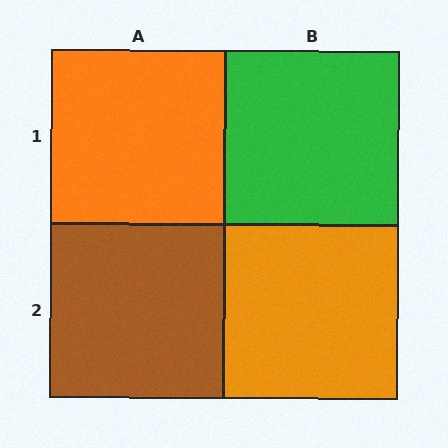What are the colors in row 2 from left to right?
Brown, orange.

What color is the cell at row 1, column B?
Green.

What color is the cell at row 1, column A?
Orange.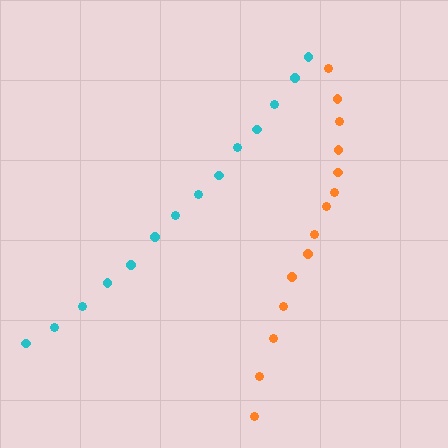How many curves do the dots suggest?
There are 2 distinct paths.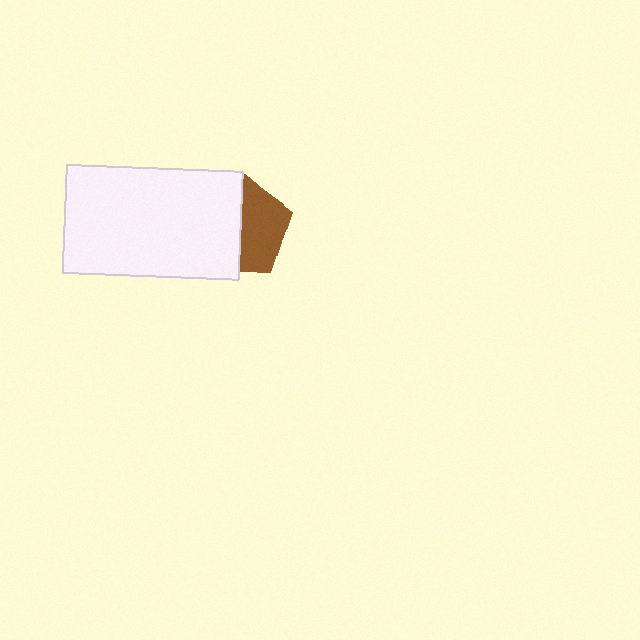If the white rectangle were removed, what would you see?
You would see the complete brown pentagon.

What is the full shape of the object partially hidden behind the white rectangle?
The partially hidden object is a brown pentagon.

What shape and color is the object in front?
The object in front is a white rectangle.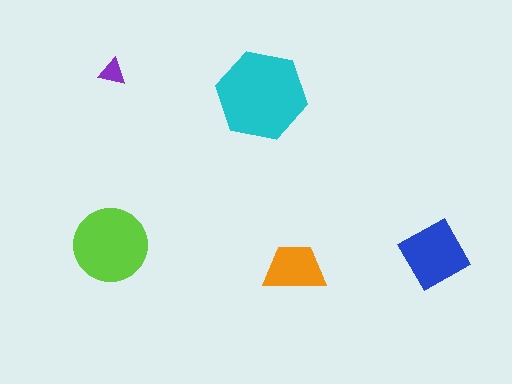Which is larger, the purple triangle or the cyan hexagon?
The cyan hexagon.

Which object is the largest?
The cyan hexagon.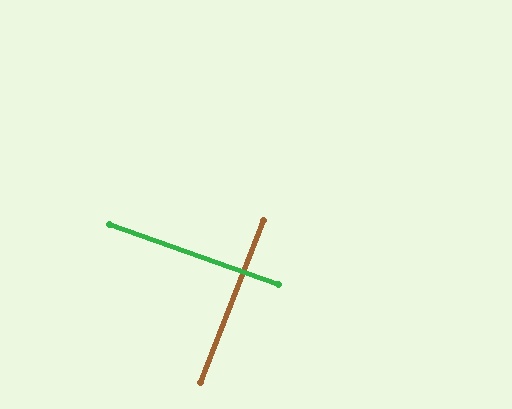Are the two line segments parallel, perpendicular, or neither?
Perpendicular — they meet at approximately 88°.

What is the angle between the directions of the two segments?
Approximately 88 degrees.